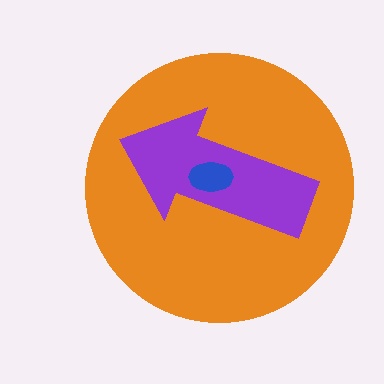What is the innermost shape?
The blue ellipse.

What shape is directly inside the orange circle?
The purple arrow.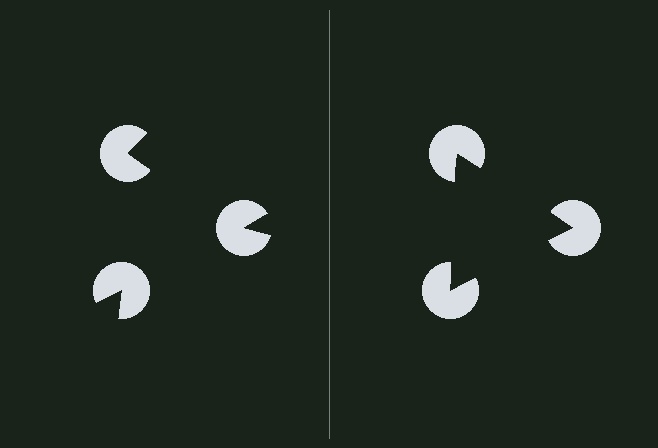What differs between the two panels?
The pac-man discs are positioned identically on both sides; only the wedge orientations differ. On the right they align to a triangle; on the left they are misaligned.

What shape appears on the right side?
An illusory triangle.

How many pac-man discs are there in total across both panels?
6 — 3 on each side.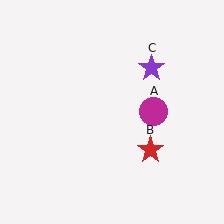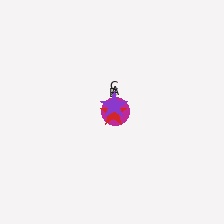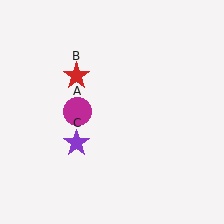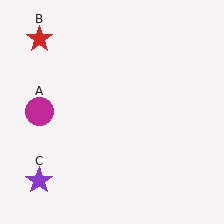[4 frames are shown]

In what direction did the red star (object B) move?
The red star (object B) moved up and to the left.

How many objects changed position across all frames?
3 objects changed position: magenta circle (object A), red star (object B), purple star (object C).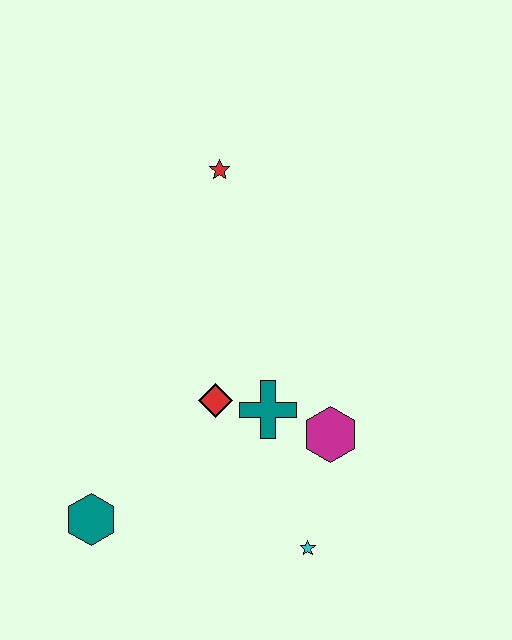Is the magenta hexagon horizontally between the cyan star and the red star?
No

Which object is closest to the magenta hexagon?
The teal cross is closest to the magenta hexagon.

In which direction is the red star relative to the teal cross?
The red star is above the teal cross.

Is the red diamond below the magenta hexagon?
No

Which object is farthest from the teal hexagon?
The red star is farthest from the teal hexagon.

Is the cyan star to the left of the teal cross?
No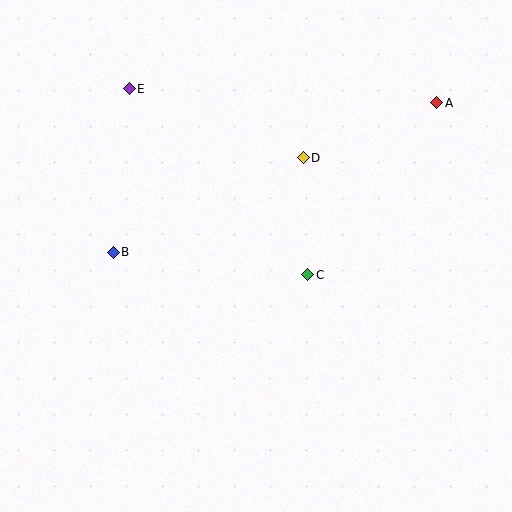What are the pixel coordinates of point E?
Point E is at (129, 89).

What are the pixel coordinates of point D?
Point D is at (303, 158).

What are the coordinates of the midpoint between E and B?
The midpoint between E and B is at (121, 170).